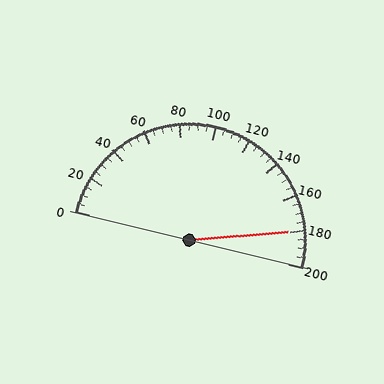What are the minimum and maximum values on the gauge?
The gauge ranges from 0 to 200.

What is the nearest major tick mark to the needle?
The nearest major tick mark is 180.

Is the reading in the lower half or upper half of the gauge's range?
The reading is in the upper half of the range (0 to 200).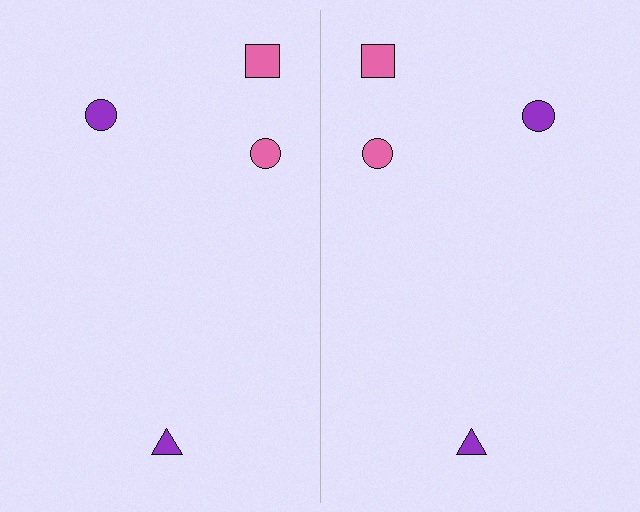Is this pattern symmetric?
Yes, this pattern has bilateral (reflection) symmetry.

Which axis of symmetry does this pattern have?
The pattern has a vertical axis of symmetry running through the center of the image.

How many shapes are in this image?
There are 8 shapes in this image.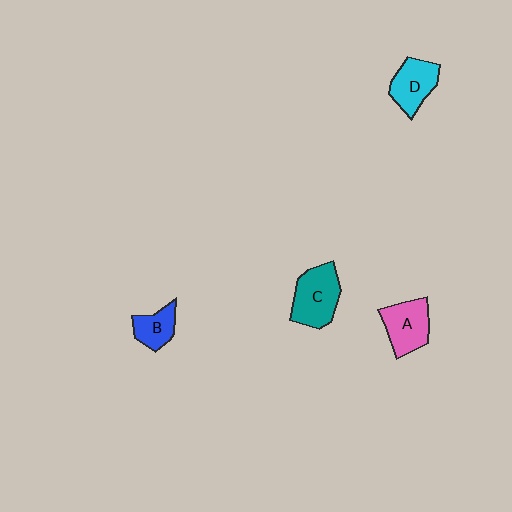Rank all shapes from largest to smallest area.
From largest to smallest: C (teal), A (pink), D (cyan), B (blue).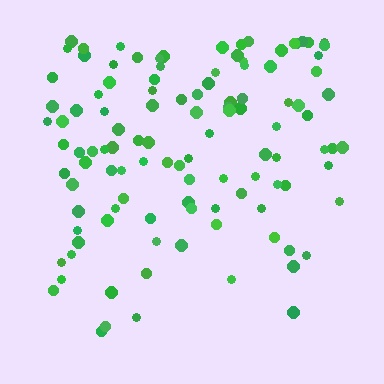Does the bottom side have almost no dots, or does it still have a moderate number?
Still a moderate number, just noticeably fewer than the top.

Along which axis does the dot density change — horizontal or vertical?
Vertical.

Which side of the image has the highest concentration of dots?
The top.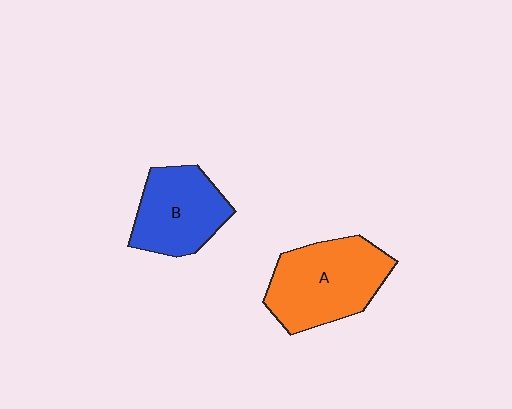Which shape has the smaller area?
Shape B (blue).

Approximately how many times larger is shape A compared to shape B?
Approximately 1.3 times.